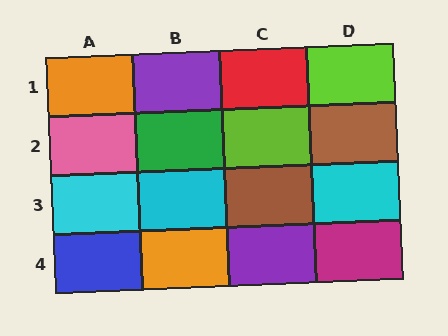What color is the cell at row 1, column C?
Red.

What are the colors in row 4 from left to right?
Blue, orange, purple, magenta.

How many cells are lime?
2 cells are lime.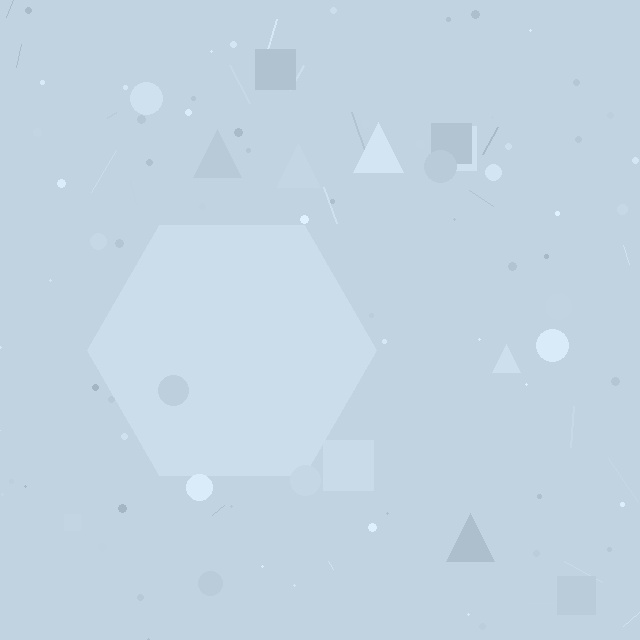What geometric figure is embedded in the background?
A hexagon is embedded in the background.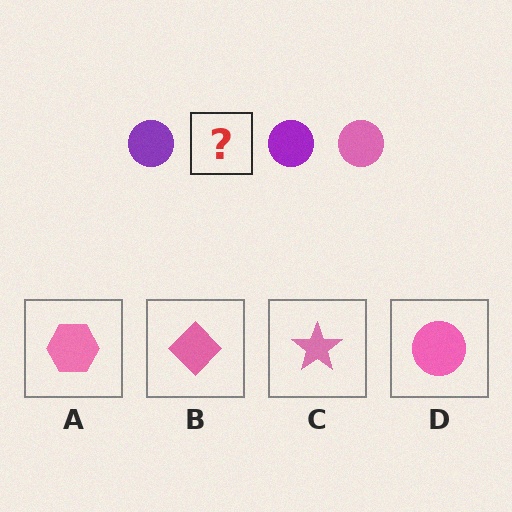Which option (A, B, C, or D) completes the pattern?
D.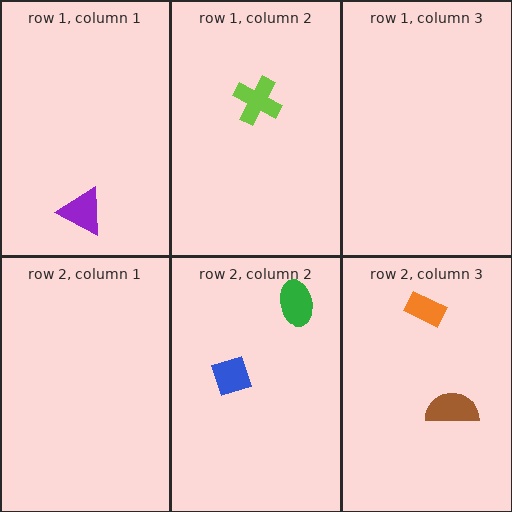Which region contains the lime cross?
The row 1, column 2 region.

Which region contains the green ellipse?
The row 2, column 2 region.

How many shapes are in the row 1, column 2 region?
1.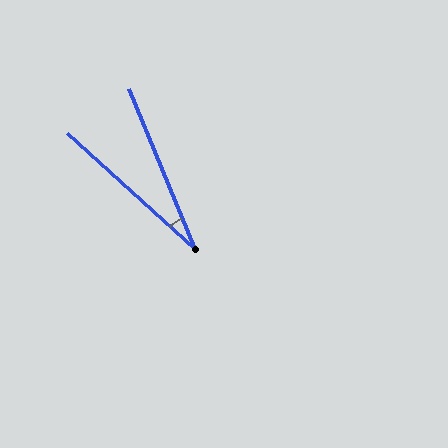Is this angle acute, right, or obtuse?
It is acute.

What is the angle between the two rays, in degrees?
Approximately 25 degrees.